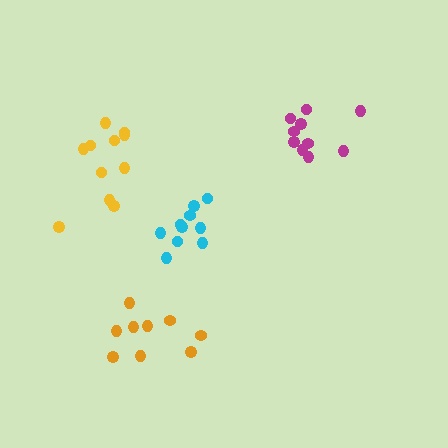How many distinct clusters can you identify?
There are 4 distinct clusters.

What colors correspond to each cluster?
The clusters are colored: magenta, yellow, cyan, orange.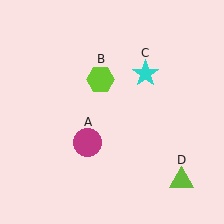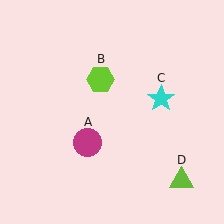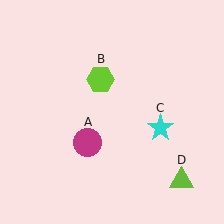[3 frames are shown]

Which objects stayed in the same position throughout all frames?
Magenta circle (object A) and lime hexagon (object B) and lime triangle (object D) remained stationary.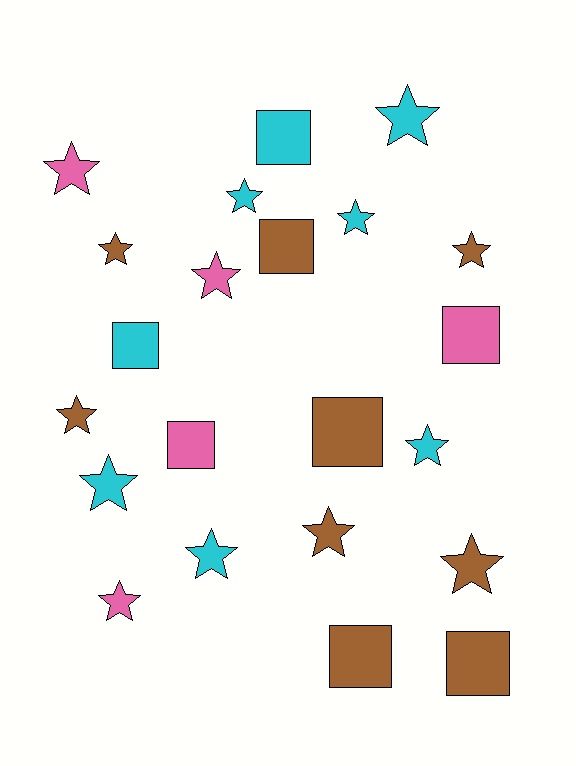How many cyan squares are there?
There are 2 cyan squares.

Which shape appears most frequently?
Star, with 14 objects.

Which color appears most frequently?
Brown, with 9 objects.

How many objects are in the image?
There are 22 objects.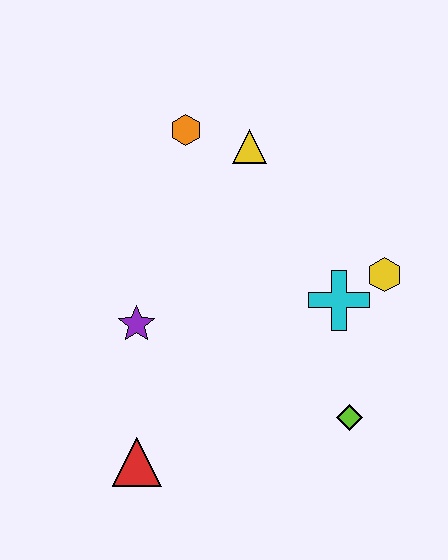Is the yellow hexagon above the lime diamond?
Yes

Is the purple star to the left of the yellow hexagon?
Yes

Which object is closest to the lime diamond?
The cyan cross is closest to the lime diamond.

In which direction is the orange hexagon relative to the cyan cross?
The orange hexagon is above the cyan cross.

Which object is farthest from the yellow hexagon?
The red triangle is farthest from the yellow hexagon.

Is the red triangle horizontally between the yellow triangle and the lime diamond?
No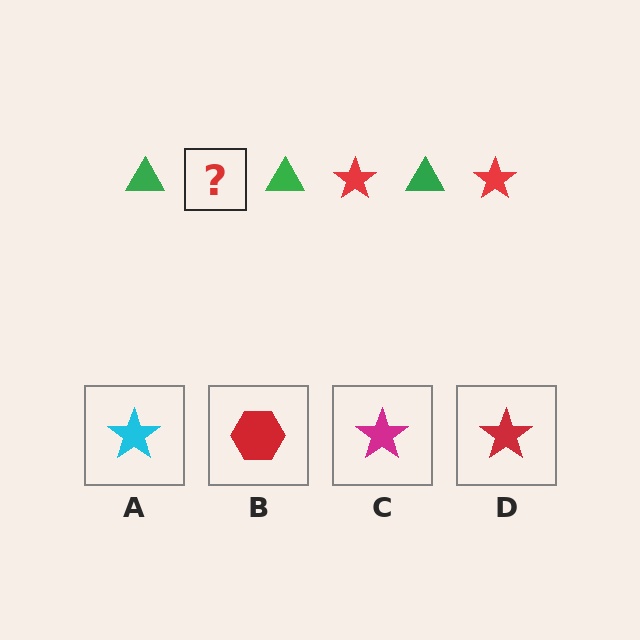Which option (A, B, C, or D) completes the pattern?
D.